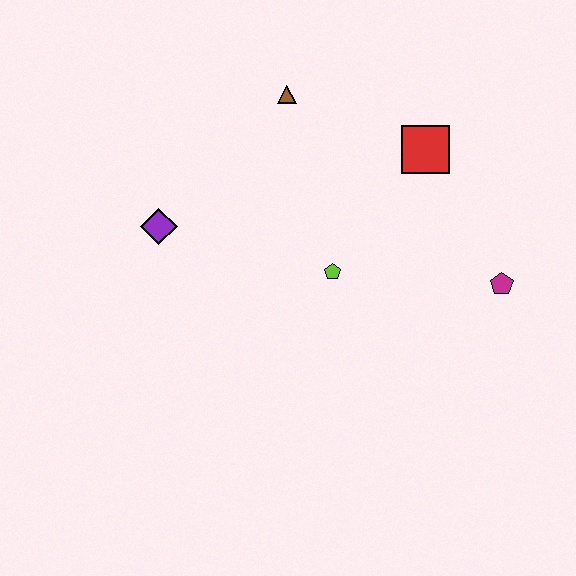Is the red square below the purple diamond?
No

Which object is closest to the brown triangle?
The red square is closest to the brown triangle.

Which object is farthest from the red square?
The purple diamond is farthest from the red square.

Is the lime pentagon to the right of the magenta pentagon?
No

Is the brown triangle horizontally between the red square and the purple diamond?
Yes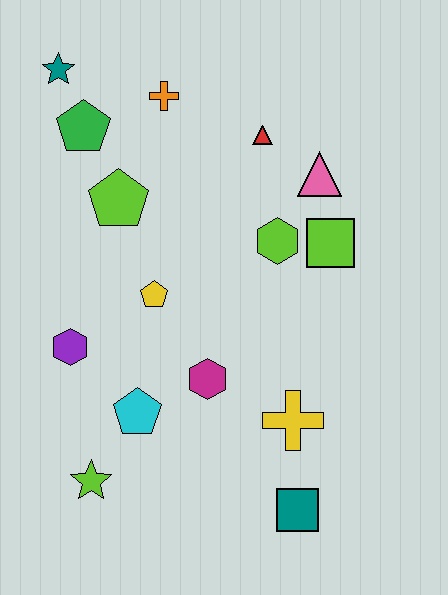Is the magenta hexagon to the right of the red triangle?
No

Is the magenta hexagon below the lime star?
No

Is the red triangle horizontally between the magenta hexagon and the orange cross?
No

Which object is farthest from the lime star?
The teal star is farthest from the lime star.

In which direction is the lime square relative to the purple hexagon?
The lime square is to the right of the purple hexagon.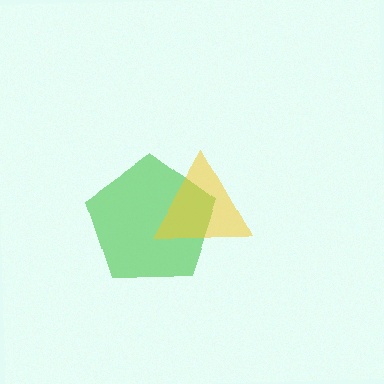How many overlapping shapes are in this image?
There are 2 overlapping shapes in the image.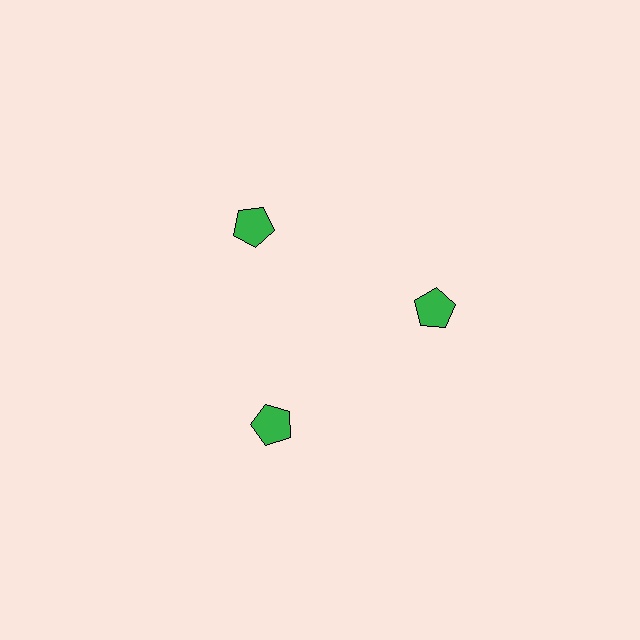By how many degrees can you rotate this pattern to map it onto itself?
The pattern maps onto itself every 120 degrees of rotation.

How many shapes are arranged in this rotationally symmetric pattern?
There are 3 shapes, arranged in 3 groups of 1.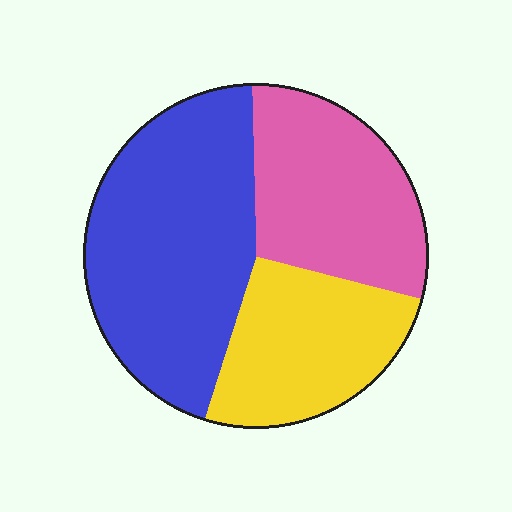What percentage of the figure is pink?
Pink covers around 30% of the figure.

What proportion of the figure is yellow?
Yellow covers roughly 25% of the figure.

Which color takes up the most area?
Blue, at roughly 45%.